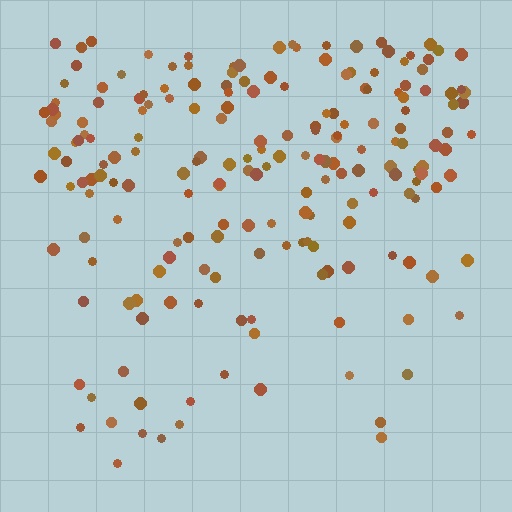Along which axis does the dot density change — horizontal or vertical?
Vertical.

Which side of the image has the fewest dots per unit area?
The bottom.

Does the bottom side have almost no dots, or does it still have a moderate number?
Still a moderate number, just noticeably fewer than the top.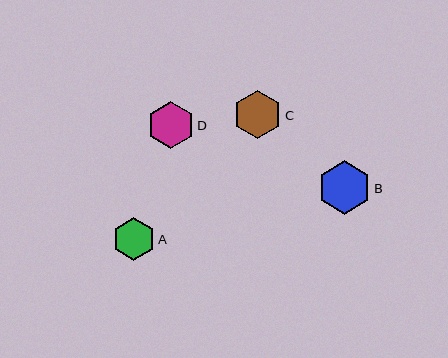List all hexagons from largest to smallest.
From largest to smallest: B, C, D, A.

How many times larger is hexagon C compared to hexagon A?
Hexagon C is approximately 1.1 times the size of hexagon A.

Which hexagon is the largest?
Hexagon B is the largest with a size of approximately 53 pixels.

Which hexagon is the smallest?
Hexagon A is the smallest with a size of approximately 43 pixels.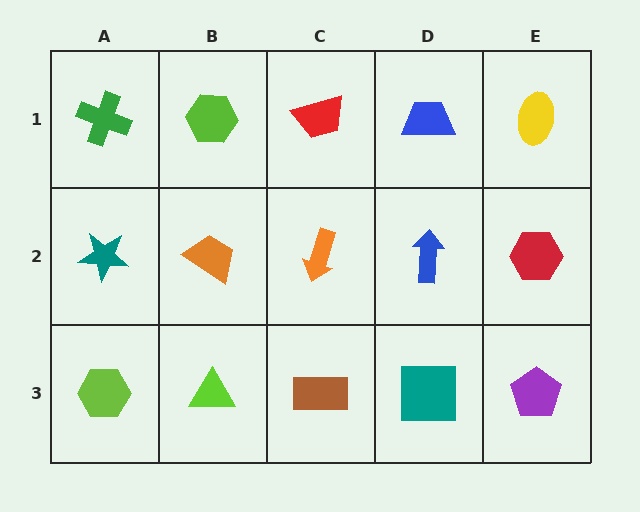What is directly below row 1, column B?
An orange trapezoid.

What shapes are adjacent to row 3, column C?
An orange arrow (row 2, column C), a lime triangle (row 3, column B), a teal square (row 3, column D).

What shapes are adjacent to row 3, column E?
A red hexagon (row 2, column E), a teal square (row 3, column D).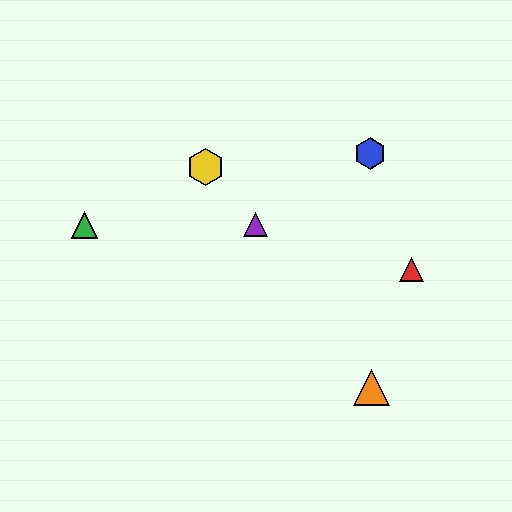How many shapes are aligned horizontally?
2 shapes (the green triangle, the purple triangle) are aligned horizontally.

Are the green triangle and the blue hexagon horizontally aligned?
No, the green triangle is at y≈225 and the blue hexagon is at y≈153.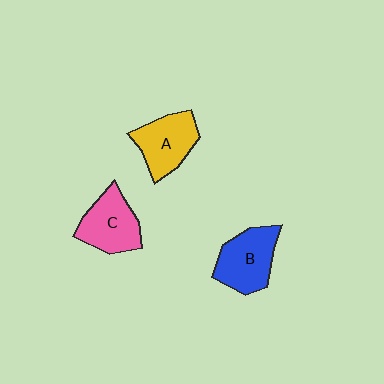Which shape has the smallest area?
Shape A (yellow).